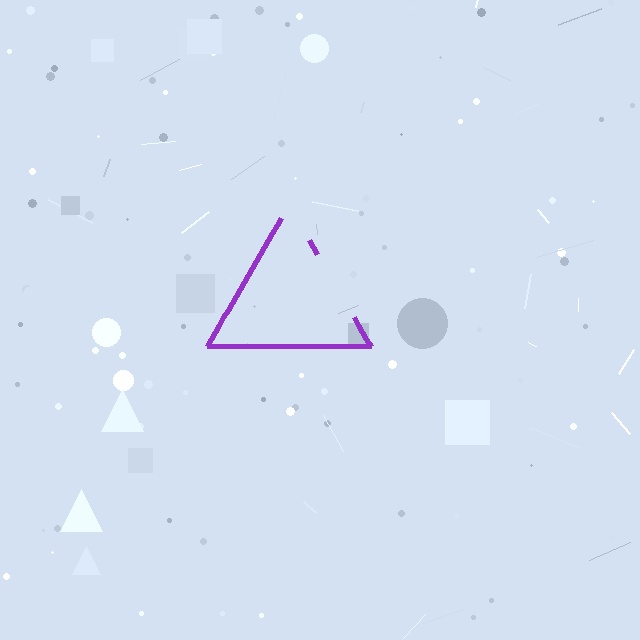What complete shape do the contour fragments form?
The contour fragments form a triangle.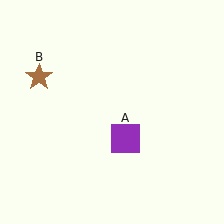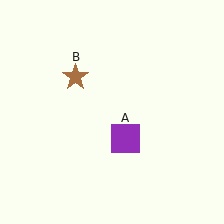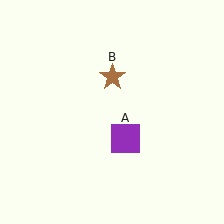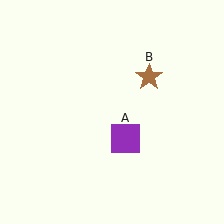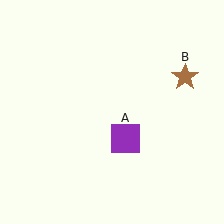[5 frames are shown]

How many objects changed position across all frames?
1 object changed position: brown star (object B).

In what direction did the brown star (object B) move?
The brown star (object B) moved right.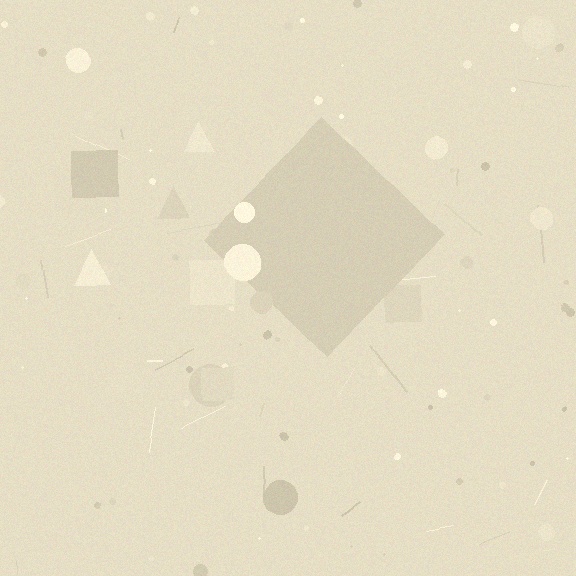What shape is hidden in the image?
A diamond is hidden in the image.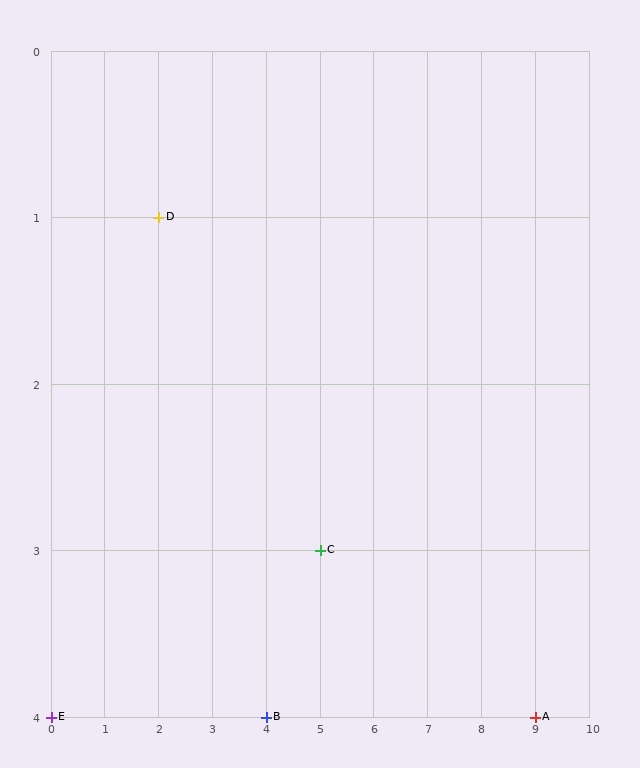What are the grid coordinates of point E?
Point E is at grid coordinates (0, 4).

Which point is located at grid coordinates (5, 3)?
Point C is at (5, 3).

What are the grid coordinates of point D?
Point D is at grid coordinates (2, 1).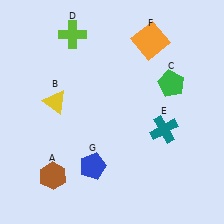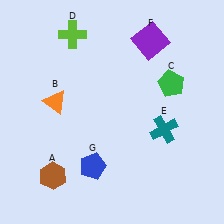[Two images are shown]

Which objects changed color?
B changed from yellow to orange. F changed from orange to purple.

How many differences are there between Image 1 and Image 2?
There are 2 differences between the two images.